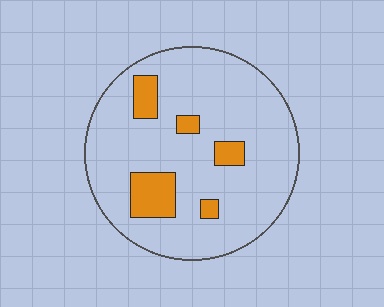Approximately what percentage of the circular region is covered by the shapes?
Approximately 15%.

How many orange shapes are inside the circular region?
5.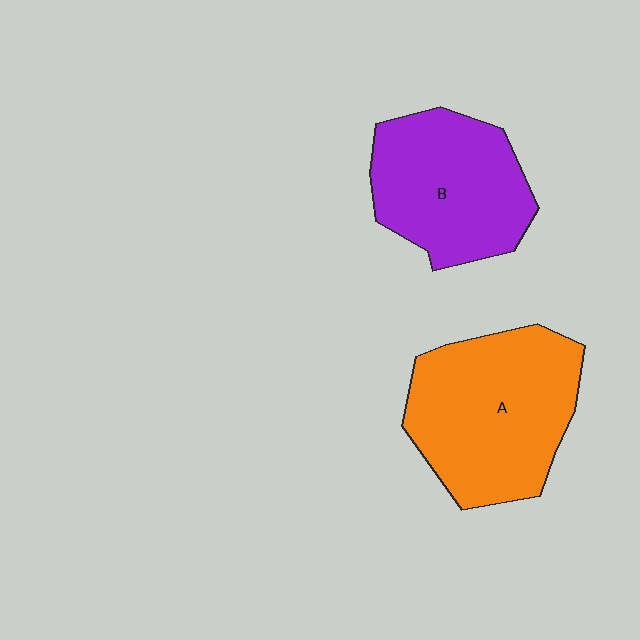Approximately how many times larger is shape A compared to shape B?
Approximately 1.2 times.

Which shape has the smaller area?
Shape B (purple).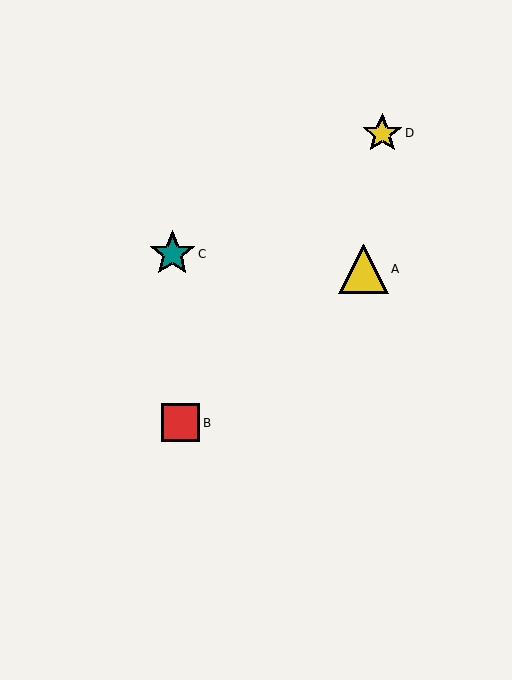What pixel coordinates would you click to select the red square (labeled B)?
Click at (180, 423) to select the red square B.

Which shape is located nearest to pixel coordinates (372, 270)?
The yellow triangle (labeled A) at (363, 269) is nearest to that location.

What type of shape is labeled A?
Shape A is a yellow triangle.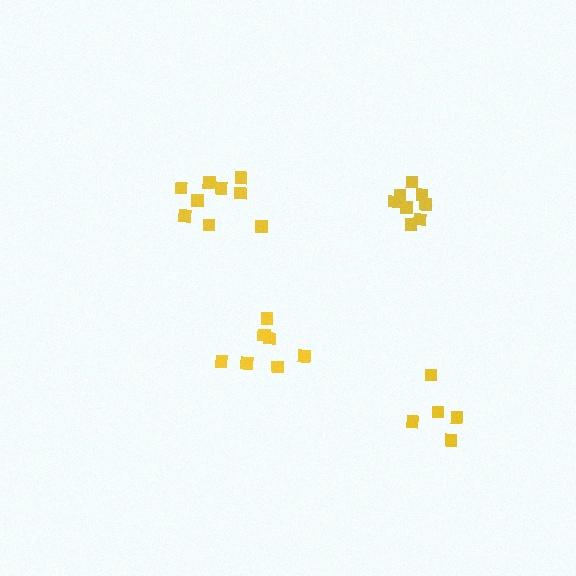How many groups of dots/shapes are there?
There are 4 groups.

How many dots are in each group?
Group 1: 9 dots, Group 2: 5 dots, Group 3: 7 dots, Group 4: 8 dots (29 total).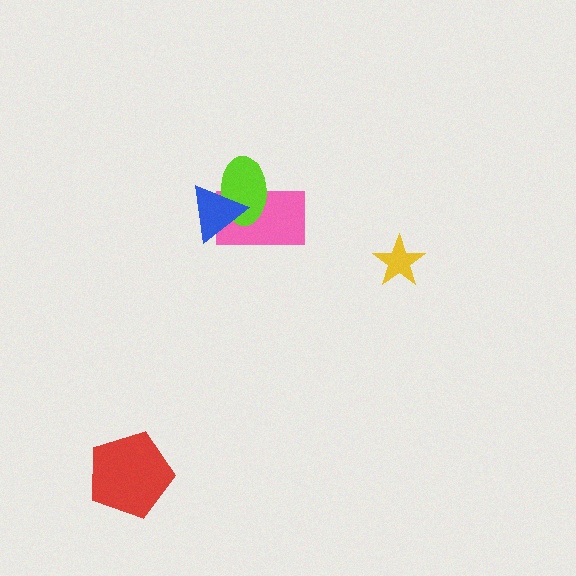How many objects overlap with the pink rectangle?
2 objects overlap with the pink rectangle.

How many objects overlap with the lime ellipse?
2 objects overlap with the lime ellipse.